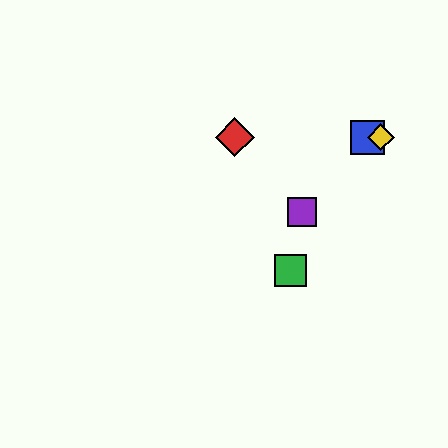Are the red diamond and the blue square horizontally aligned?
Yes, both are at y≈137.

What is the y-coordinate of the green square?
The green square is at y≈270.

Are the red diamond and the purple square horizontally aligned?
No, the red diamond is at y≈137 and the purple square is at y≈212.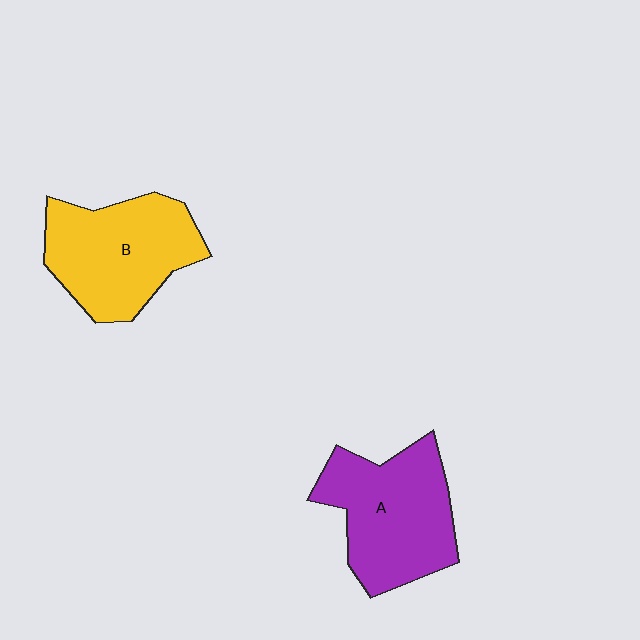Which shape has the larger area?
Shape A (purple).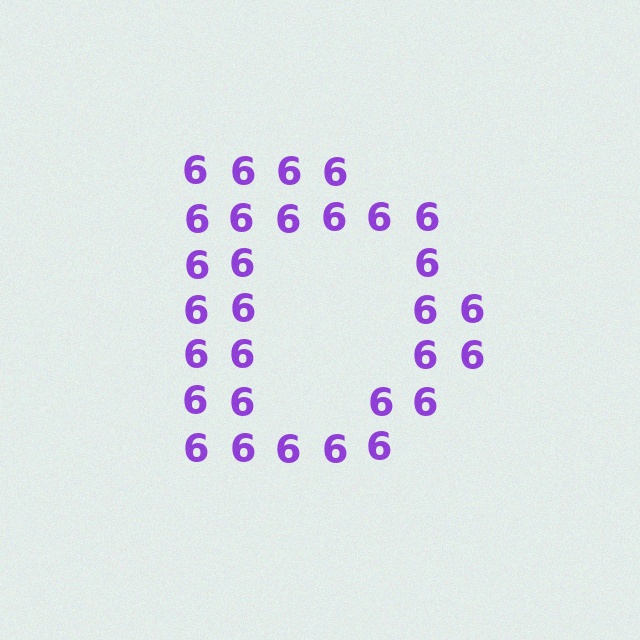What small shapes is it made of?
It is made of small digit 6's.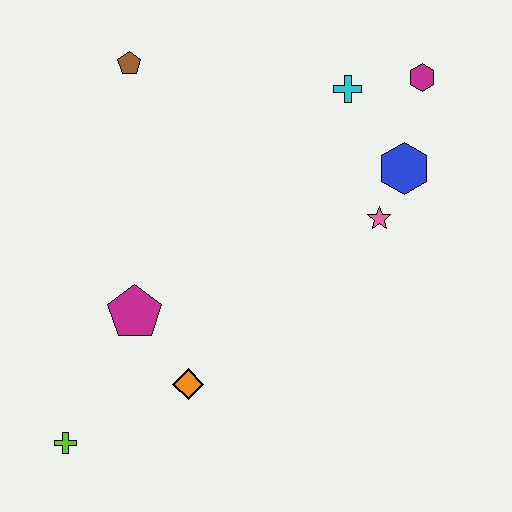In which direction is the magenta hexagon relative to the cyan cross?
The magenta hexagon is to the right of the cyan cross.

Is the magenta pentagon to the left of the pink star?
Yes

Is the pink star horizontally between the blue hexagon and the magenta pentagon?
Yes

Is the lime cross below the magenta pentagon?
Yes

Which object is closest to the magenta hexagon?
The cyan cross is closest to the magenta hexagon.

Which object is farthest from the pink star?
The lime cross is farthest from the pink star.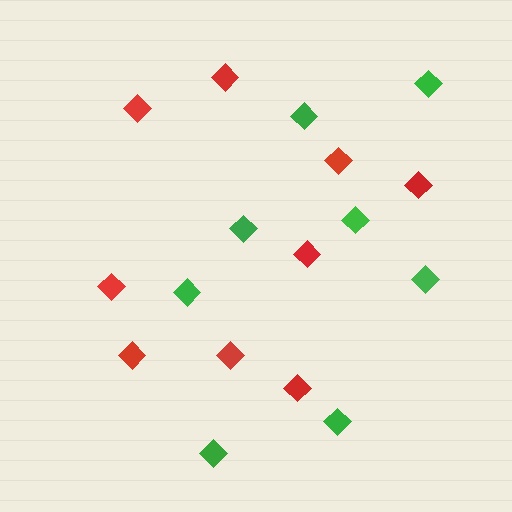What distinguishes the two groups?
There are 2 groups: one group of green diamonds (8) and one group of red diamonds (9).